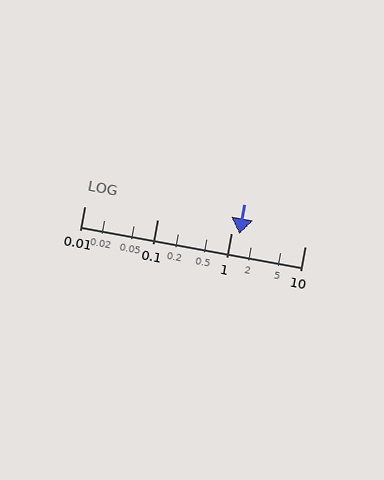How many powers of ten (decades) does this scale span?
The scale spans 3 decades, from 0.01 to 10.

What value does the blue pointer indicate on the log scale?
The pointer indicates approximately 1.3.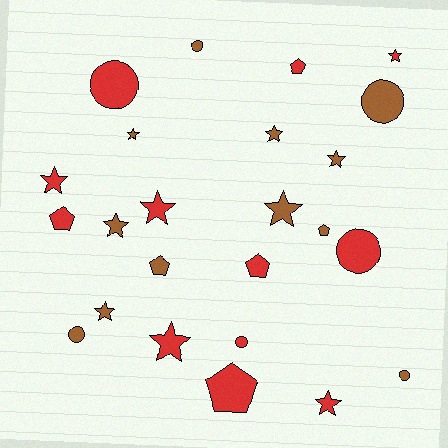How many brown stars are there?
There are 6 brown stars.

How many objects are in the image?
There are 24 objects.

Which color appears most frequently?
Brown, with 12 objects.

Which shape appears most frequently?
Star, with 11 objects.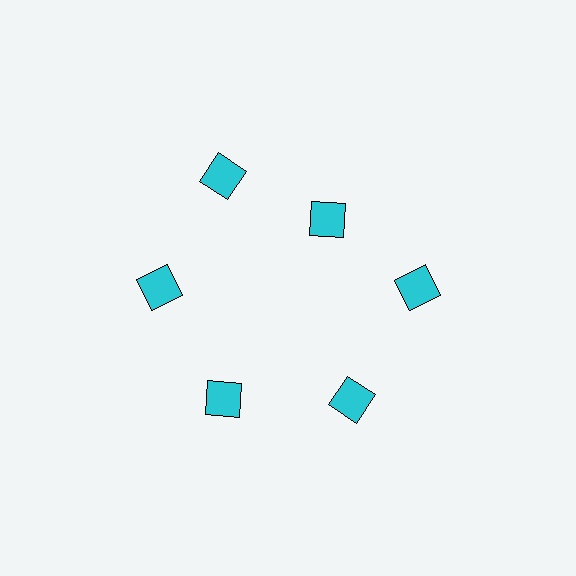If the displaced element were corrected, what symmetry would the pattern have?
It would have 6-fold rotational symmetry — the pattern would map onto itself every 60 degrees.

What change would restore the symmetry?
The symmetry would be restored by moving it outward, back onto the ring so that all 6 squares sit at equal angles and equal distance from the center.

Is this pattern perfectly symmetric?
No. The 6 cyan squares are arranged in a ring, but one element near the 1 o'clock position is pulled inward toward the center, breaking the 6-fold rotational symmetry.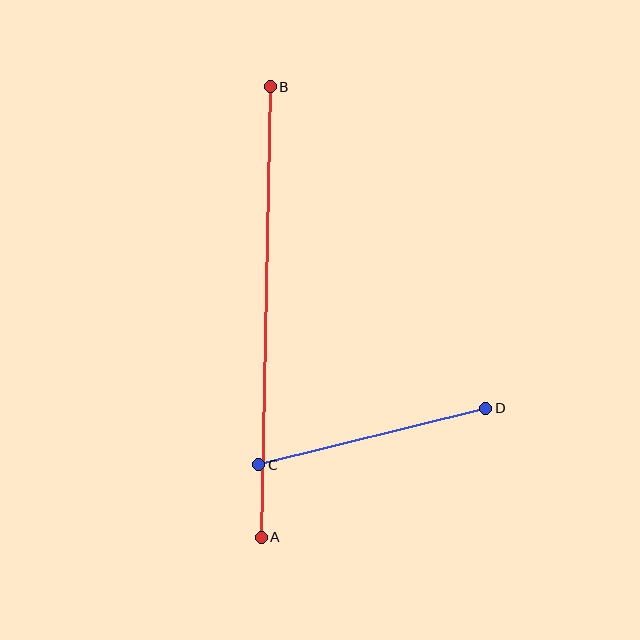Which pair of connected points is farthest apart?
Points A and B are farthest apart.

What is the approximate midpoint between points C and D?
The midpoint is at approximately (372, 436) pixels.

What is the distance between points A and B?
The distance is approximately 451 pixels.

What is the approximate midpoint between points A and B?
The midpoint is at approximately (266, 312) pixels.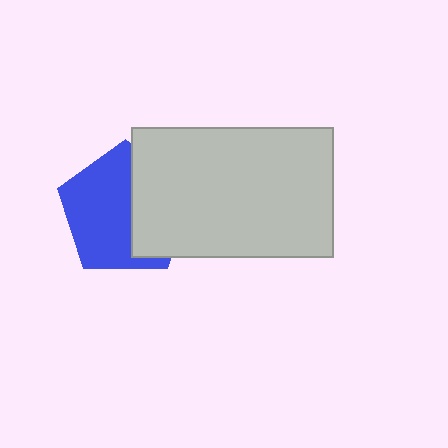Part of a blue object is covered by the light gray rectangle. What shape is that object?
It is a pentagon.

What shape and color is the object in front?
The object in front is a light gray rectangle.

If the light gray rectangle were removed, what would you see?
You would see the complete blue pentagon.